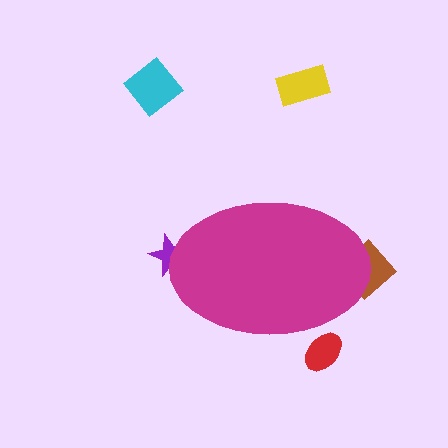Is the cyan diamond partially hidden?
No, the cyan diamond is fully visible.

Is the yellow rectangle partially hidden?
No, the yellow rectangle is fully visible.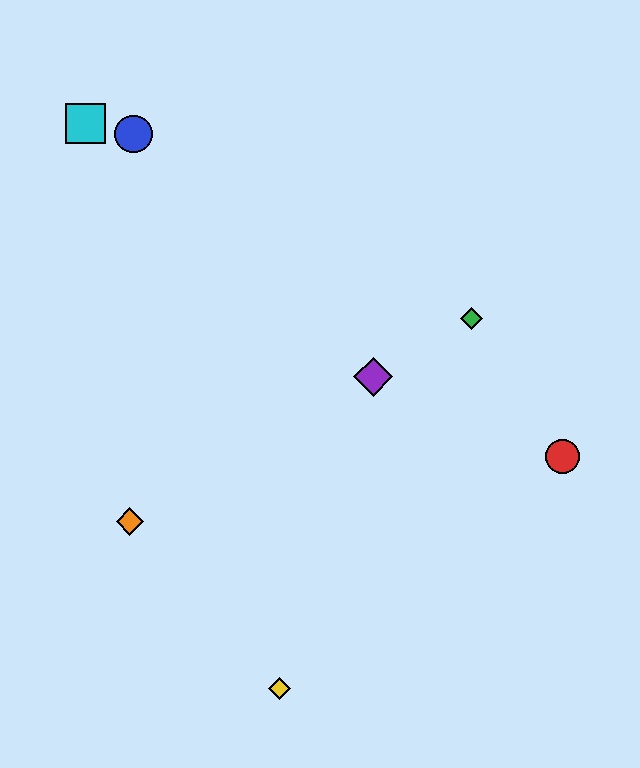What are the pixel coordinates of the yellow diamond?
The yellow diamond is at (280, 689).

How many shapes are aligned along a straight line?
3 shapes (the green diamond, the purple diamond, the orange diamond) are aligned along a straight line.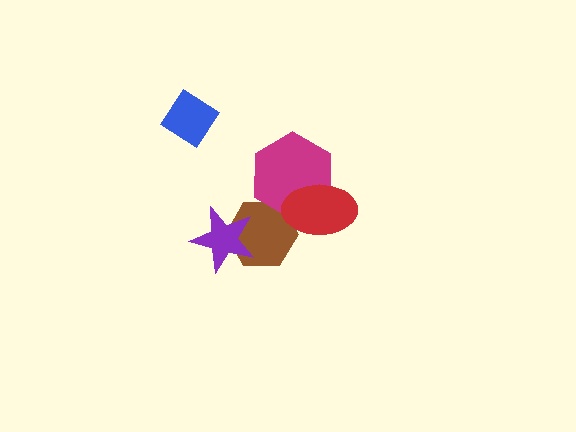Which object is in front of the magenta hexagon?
The red ellipse is in front of the magenta hexagon.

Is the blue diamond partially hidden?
No, no other shape covers it.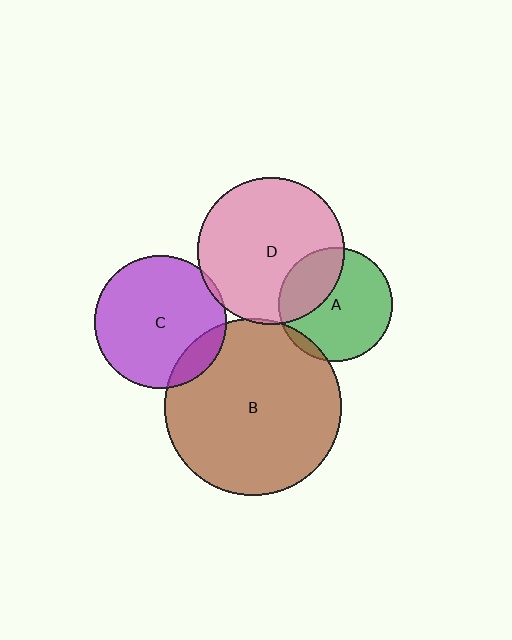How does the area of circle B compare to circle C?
Approximately 1.8 times.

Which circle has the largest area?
Circle B (brown).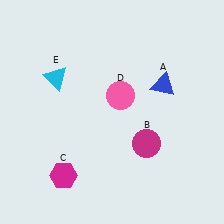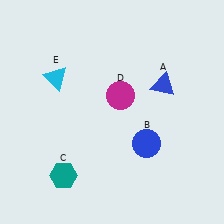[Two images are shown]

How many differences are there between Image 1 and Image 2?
There are 3 differences between the two images.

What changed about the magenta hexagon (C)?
In Image 1, C is magenta. In Image 2, it changed to teal.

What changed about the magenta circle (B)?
In Image 1, B is magenta. In Image 2, it changed to blue.